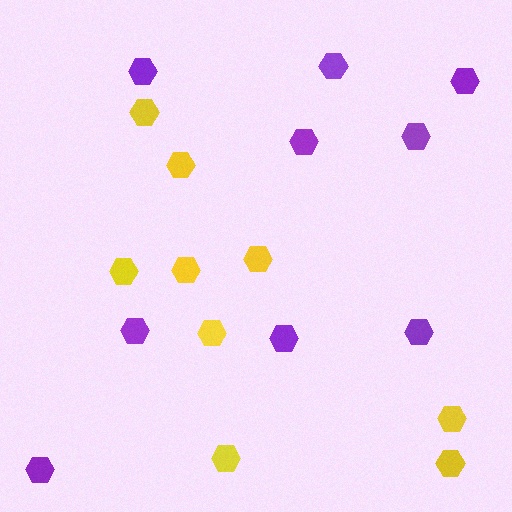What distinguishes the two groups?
There are 2 groups: one group of yellow hexagons (9) and one group of purple hexagons (9).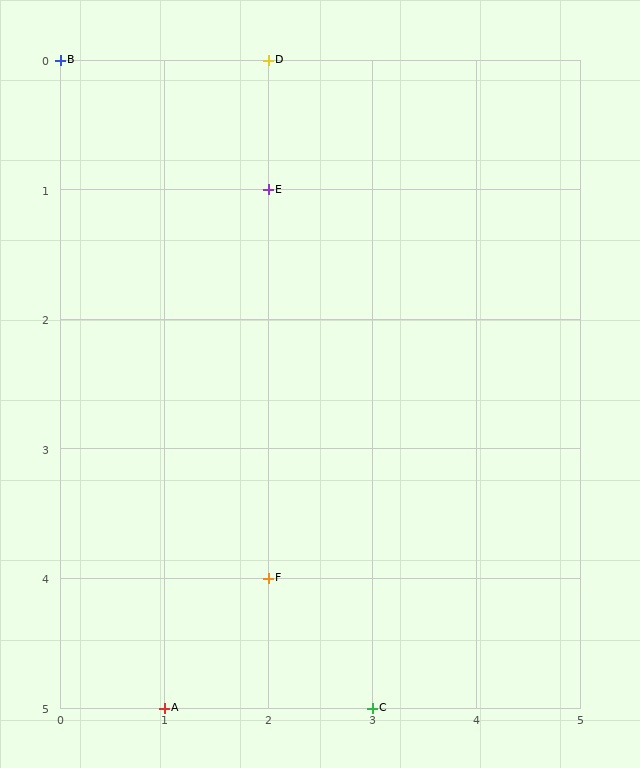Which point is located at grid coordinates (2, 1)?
Point E is at (2, 1).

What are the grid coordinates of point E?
Point E is at grid coordinates (2, 1).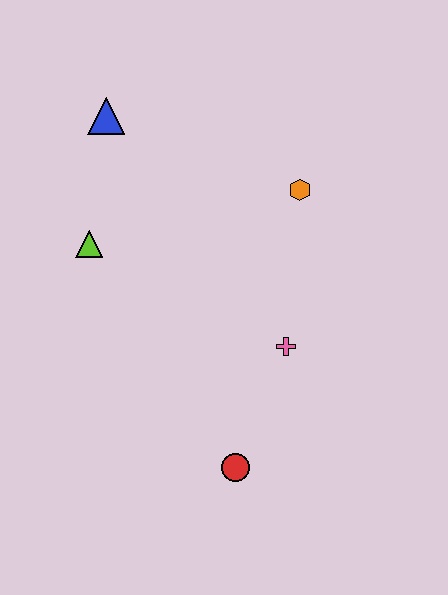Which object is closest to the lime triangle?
The blue triangle is closest to the lime triangle.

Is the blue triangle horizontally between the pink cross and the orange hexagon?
No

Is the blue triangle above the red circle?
Yes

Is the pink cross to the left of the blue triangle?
No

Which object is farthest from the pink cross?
The blue triangle is farthest from the pink cross.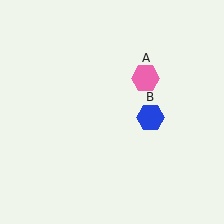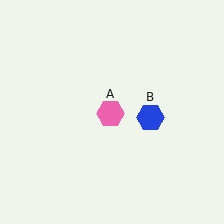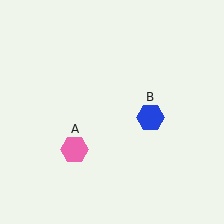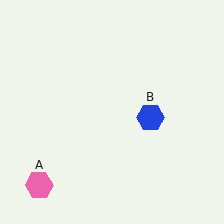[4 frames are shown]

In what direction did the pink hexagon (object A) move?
The pink hexagon (object A) moved down and to the left.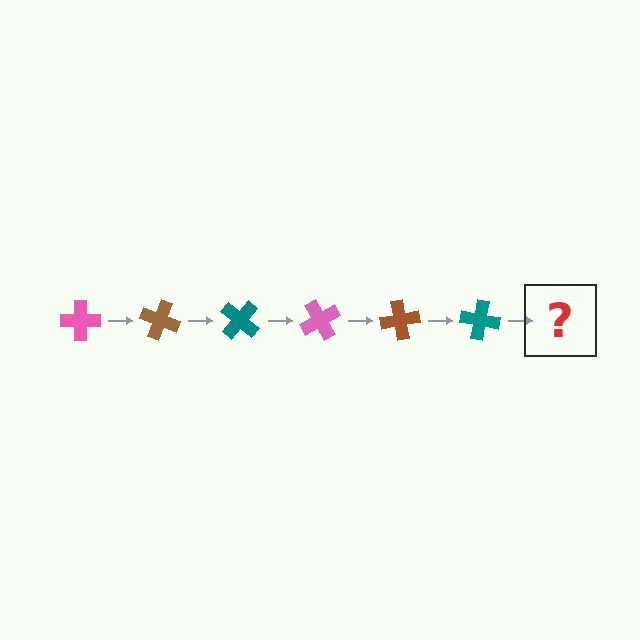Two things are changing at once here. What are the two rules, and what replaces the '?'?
The two rules are that it rotates 20 degrees each step and the color cycles through pink, brown, and teal. The '?' should be a pink cross, rotated 120 degrees from the start.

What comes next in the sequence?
The next element should be a pink cross, rotated 120 degrees from the start.